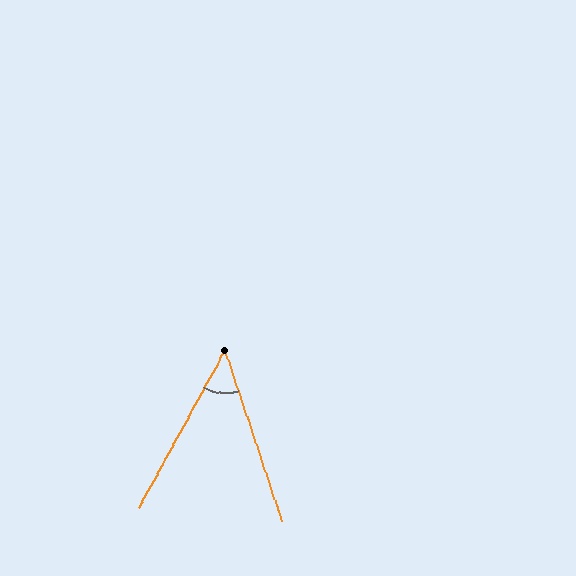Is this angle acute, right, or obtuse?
It is acute.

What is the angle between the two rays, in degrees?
Approximately 47 degrees.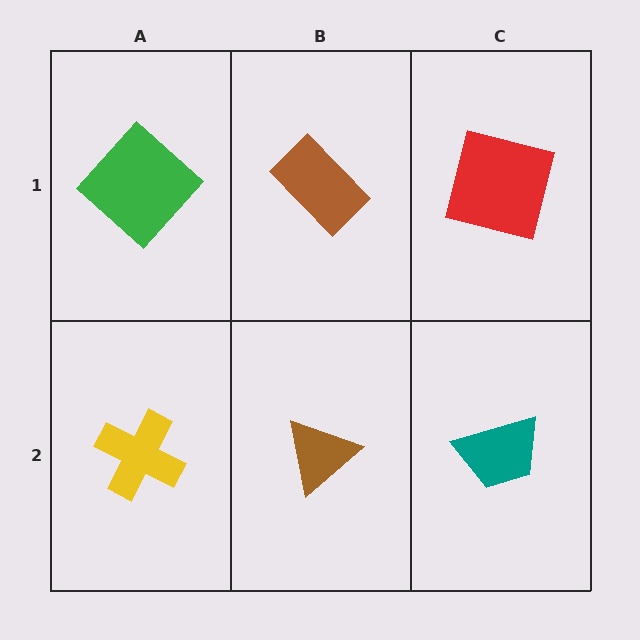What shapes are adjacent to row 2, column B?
A brown rectangle (row 1, column B), a yellow cross (row 2, column A), a teal trapezoid (row 2, column C).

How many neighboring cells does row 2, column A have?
2.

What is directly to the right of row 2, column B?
A teal trapezoid.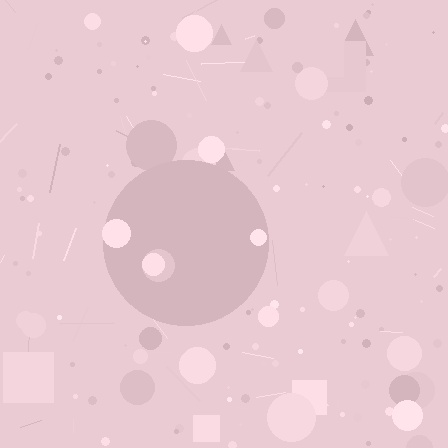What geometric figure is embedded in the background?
A circle is embedded in the background.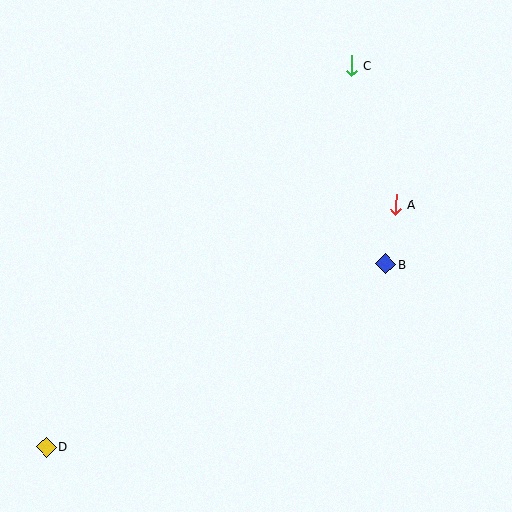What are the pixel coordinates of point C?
Point C is at (351, 66).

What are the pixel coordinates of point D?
Point D is at (46, 447).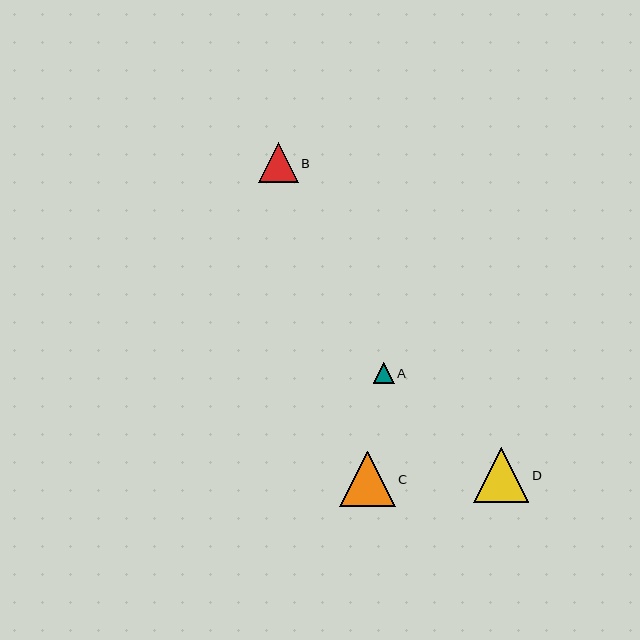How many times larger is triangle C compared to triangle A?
Triangle C is approximately 2.7 times the size of triangle A.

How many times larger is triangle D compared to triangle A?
Triangle D is approximately 2.7 times the size of triangle A.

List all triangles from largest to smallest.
From largest to smallest: C, D, B, A.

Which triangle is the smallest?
Triangle A is the smallest with a size of approximately 21 pixels.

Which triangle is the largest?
Triangle C is the largest with a size of approximately 55 pixels.